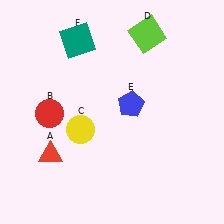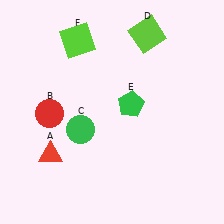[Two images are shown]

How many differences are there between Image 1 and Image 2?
There are 3 differences between the two images.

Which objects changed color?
C changed from yellow to green. E changed from blue to green. F changed from teal to lime.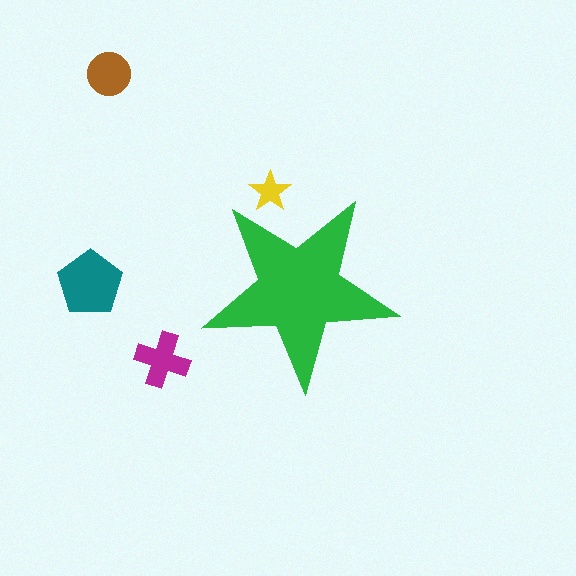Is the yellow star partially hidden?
Yes, the yellow star is partially hidden behind the green star.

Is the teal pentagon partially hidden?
No, the teal pentagon is fully visible.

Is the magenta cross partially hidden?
No, the magenta cross is fully visible.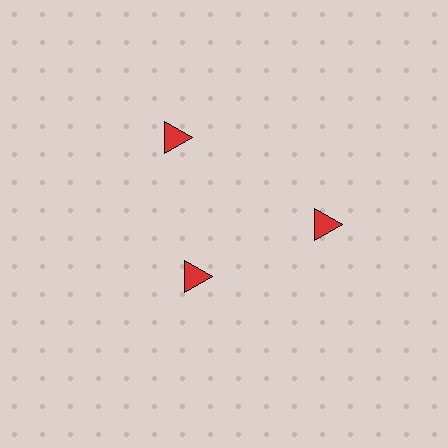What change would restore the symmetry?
The symmetry would be restored by moving it outward, back onto the ring so that all 3 triangles sit at equal angles and equal distance from the center.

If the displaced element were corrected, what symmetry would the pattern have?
It would have 3-fold rotational symmetry — the pattern would map onto itself every 120 degrees.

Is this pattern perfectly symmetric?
No. The 3 red triangles are arranged in a ring, but one element near the 7 o'clock position is pulled inward toward the center, breaking the 3-fold rotational symmetry.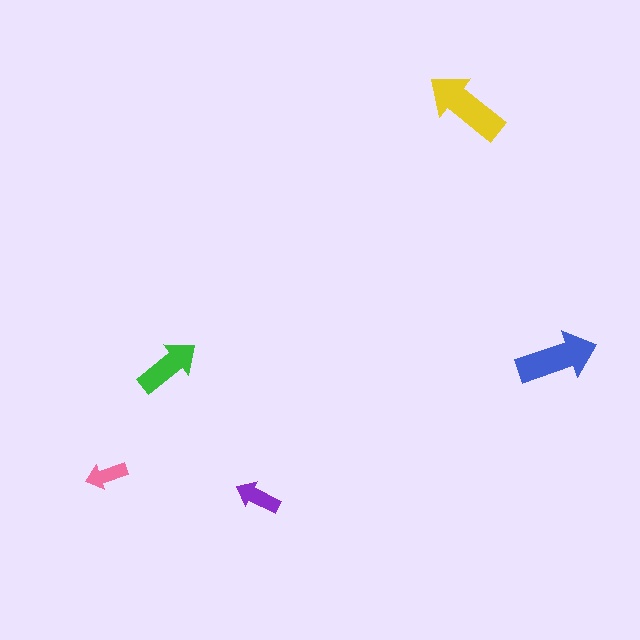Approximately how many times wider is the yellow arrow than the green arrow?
About 1.5 times wider.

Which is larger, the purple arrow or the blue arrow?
The blue one.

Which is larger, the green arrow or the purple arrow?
The green one.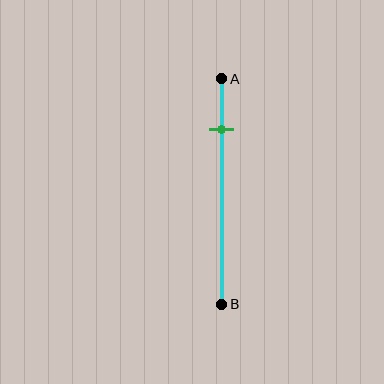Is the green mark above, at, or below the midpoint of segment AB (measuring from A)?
The green mark is above the midpoint of segment AB.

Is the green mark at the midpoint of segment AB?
No, the mark is at about 25% from A, not at the 50% midpoint.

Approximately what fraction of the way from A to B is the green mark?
The green mark is approximately 25% of the way from A to B.